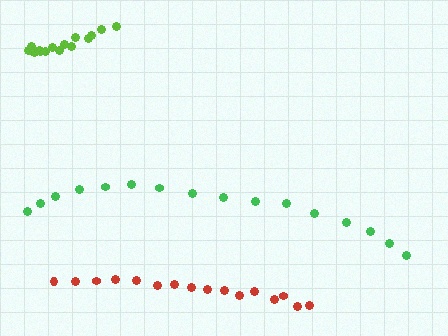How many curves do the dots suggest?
There are 3 distinct paths.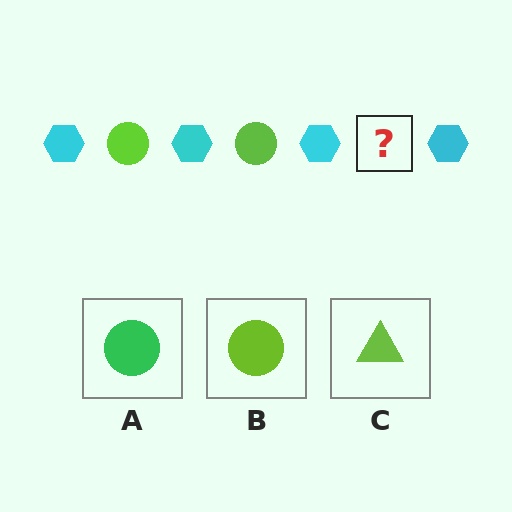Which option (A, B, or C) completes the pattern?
B.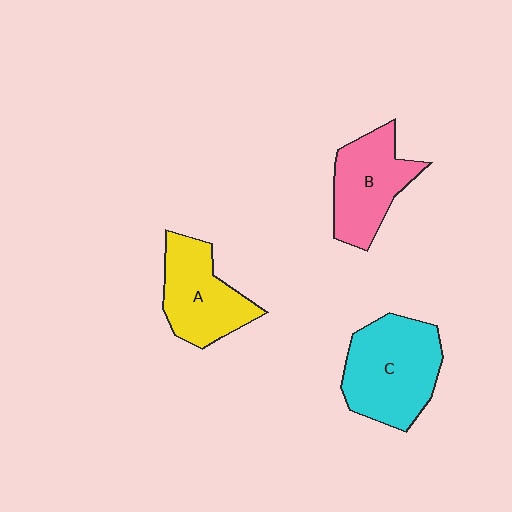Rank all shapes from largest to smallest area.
From largest to smallest: C (cyan), A (yellow), B (pink).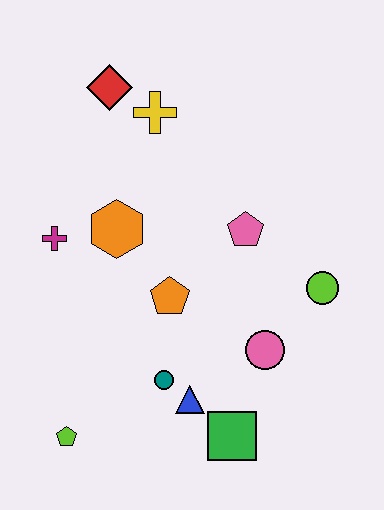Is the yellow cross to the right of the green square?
No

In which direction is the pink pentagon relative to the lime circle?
The pink pentagon is to the left of the lime circle.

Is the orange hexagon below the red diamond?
Yes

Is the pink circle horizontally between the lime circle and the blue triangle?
Yes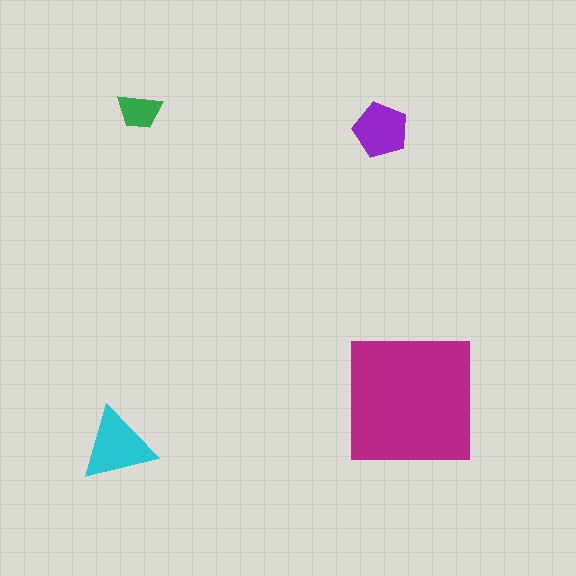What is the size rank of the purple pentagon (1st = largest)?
3rd.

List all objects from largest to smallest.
The magenta square, the cyan triangle, the purple pentagon, the green trapezoid.